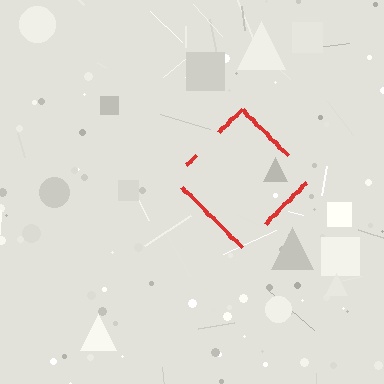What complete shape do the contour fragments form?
The contour fragments form a diamond.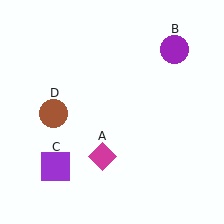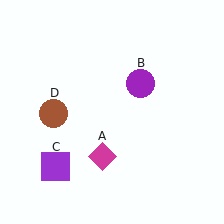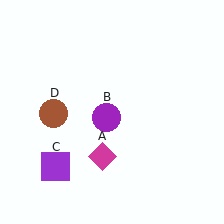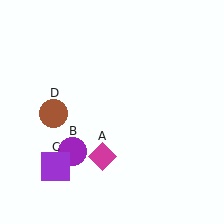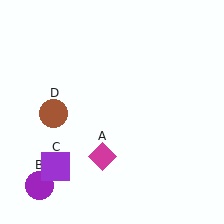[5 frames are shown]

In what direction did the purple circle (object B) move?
The purple circle (object B) moved down and to the left.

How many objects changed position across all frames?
1 object changed position: purple circle (object B).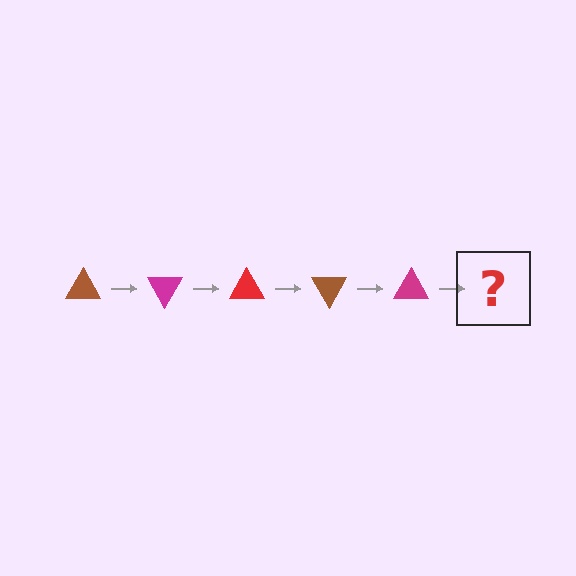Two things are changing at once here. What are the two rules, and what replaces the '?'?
The two rules are that it rotates 60 degrees each step and the color cycles through brown, magenta, and red. The '?' should be a red triangle, rotated 300 degrees from the start.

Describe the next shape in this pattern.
It should be a red triangle, rotated 300 degrees from the start.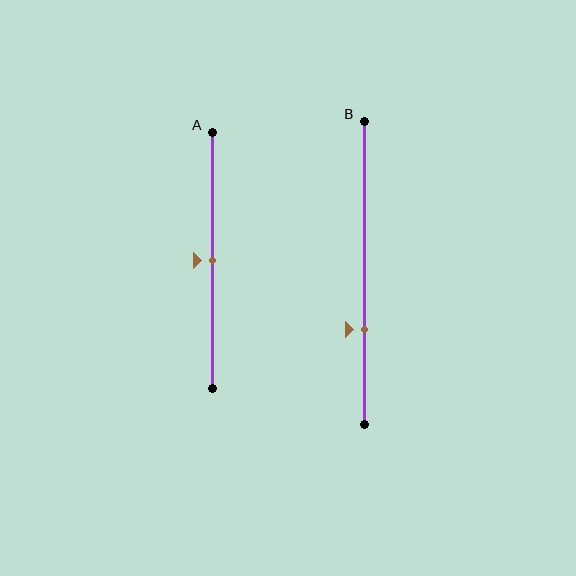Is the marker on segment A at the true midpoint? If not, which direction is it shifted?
Yes, the marker on segment A is at the true midpoint.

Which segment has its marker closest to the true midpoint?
Segment A has its marker closest to the true midpoint.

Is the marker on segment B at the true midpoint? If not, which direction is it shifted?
No, the marker on segment B is shifted downward by about 19% of the segment length.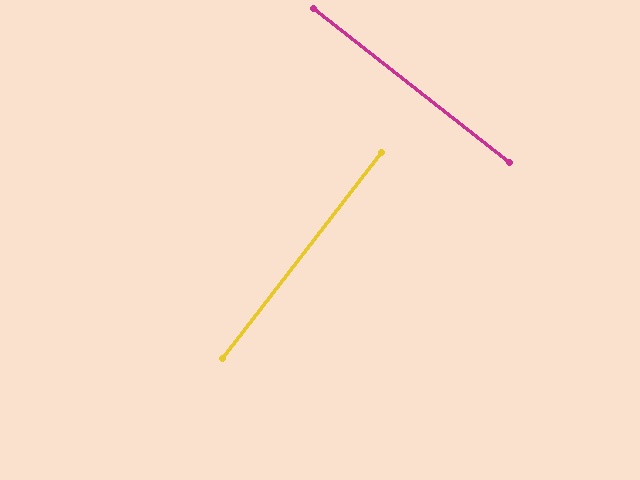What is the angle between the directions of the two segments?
Approximately 89 degrees.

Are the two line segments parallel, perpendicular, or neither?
Perpendicular — they meet at approximately 89°.